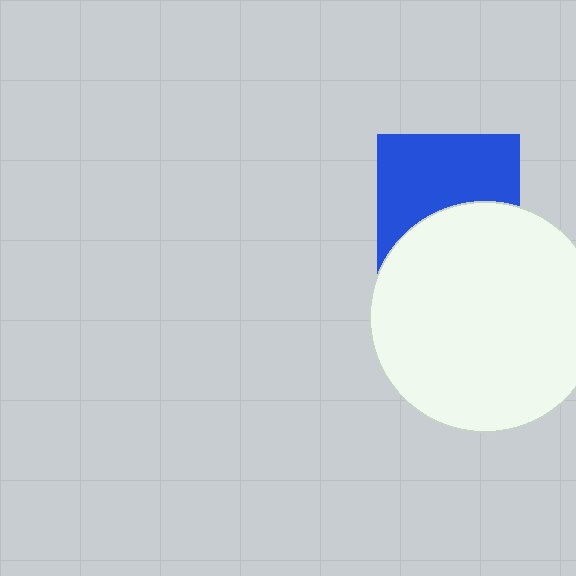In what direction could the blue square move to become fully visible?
The blue square could move up. That would shift it out from behind the white circle entirely.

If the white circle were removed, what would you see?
You would see the complete blue square.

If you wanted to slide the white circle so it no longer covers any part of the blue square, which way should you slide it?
Slide it down — that is the most direct way to separate the two shapes.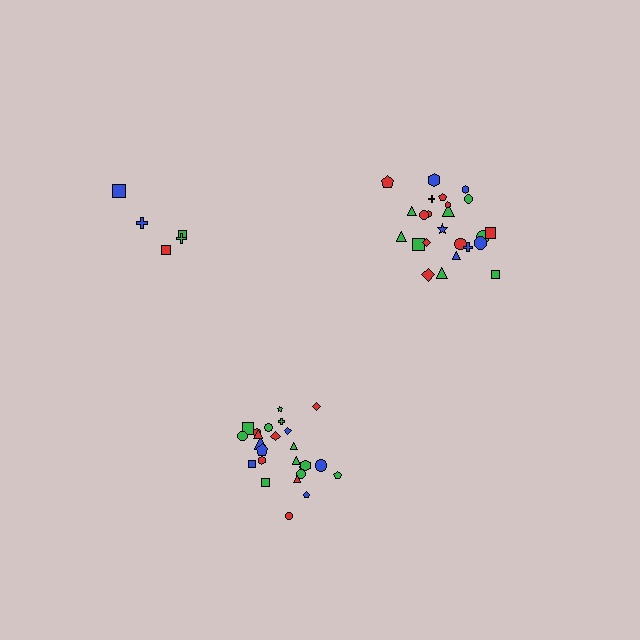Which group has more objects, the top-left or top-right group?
The top-right group.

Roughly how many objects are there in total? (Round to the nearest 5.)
Roughly 55 objects in total.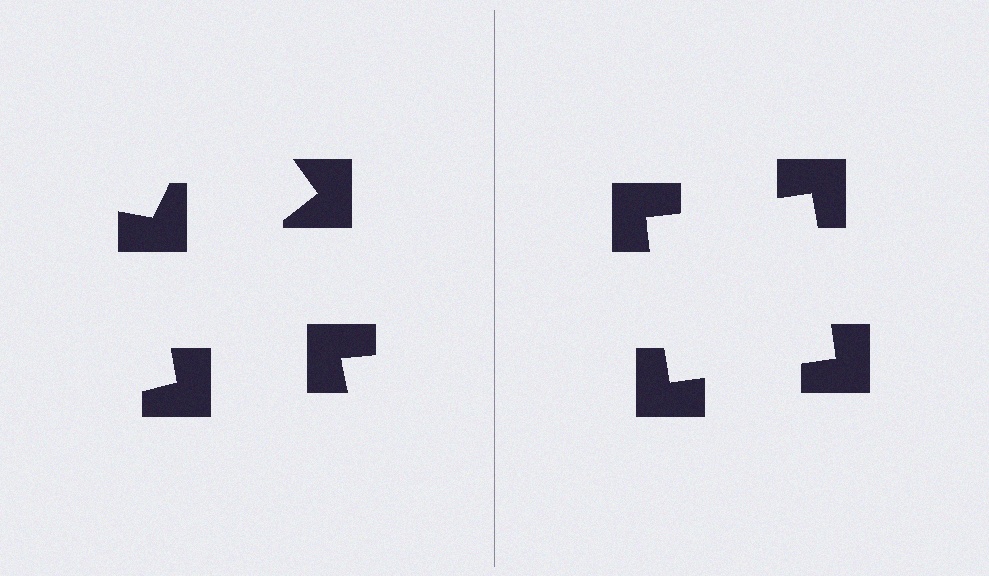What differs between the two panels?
The notched squares are positioned identically on both sides; only the wedge orientations differ. On the right they align to a square; on the left they are misaligned.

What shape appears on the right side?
An illusory square.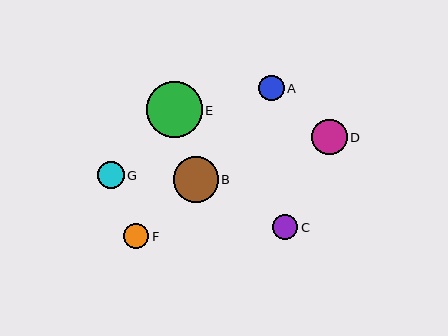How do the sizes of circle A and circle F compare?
Circle A and circle F are approximately the same size.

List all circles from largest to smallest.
From largest to smallest: E, B, D, G, A, F, C.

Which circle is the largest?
Circle E is the largest with a size of approximately 56 pixels.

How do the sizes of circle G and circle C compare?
Circle G and circle C are approximately the same size.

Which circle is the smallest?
Circle C is the smallest with a size of approximately 25 pixels.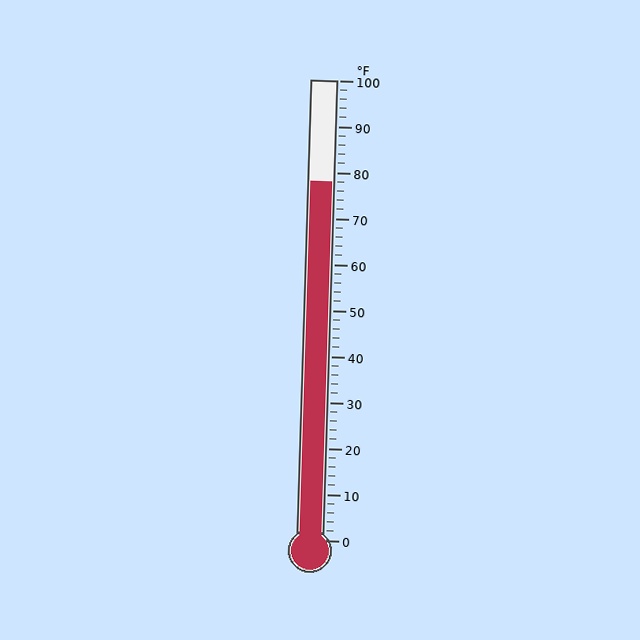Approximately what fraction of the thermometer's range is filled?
The thermometer is filled to approximately 80% of its range.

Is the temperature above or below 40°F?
The temperature is above 40°F.